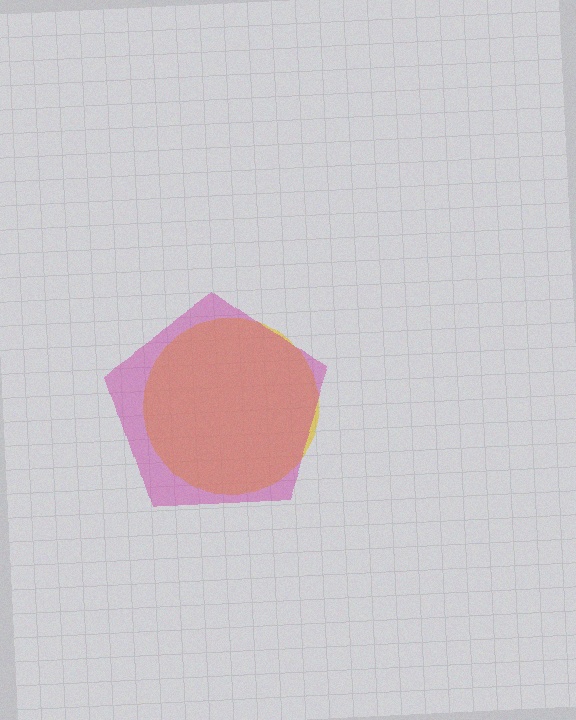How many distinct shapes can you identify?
There are 2 distinct shapes: a yellow circle, a magenta pentagon.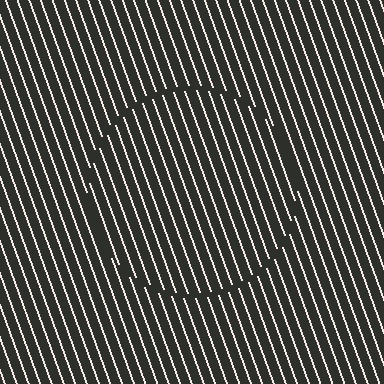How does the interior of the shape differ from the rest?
The interior of the shape contains the same grating, shifted by half a period — the contour is defined by the phase discontinuity where line-ends from the inner and outer gratings abut.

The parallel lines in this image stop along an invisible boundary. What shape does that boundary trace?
An illusory circle. The interior of the shape contains the same grating, shifted by half a period — the contour is defined by the phase discontinuity where line-ends from the inner and outer gratings abut.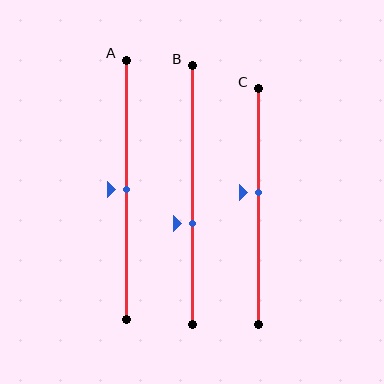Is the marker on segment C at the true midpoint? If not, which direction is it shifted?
No, the marker on segment C is shifted upward by about 6% of the segment length.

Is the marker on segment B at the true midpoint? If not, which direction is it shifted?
No, the marker on segment B is shifted downward by about 11% of the segment length.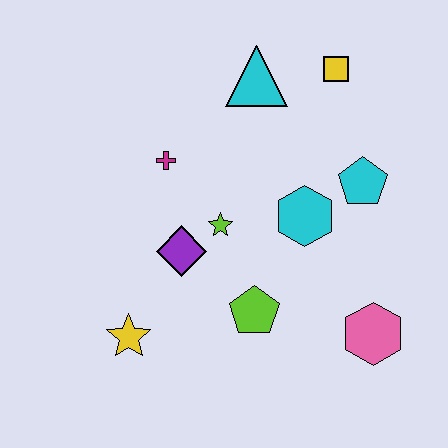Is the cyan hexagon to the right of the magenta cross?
Yes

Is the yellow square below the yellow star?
No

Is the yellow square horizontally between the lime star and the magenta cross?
No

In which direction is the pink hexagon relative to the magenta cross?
The pink hexagon is to the right of the magenta cross.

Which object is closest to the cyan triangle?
The yellow square is closest to the cyan triangle.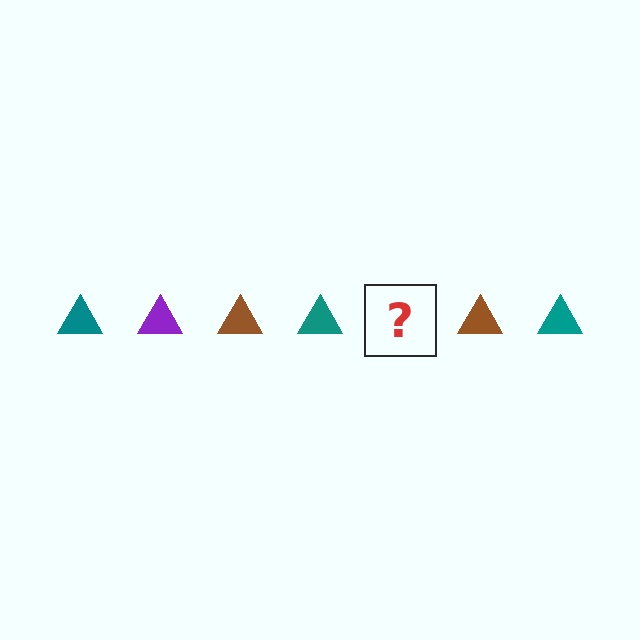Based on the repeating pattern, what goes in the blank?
The blank should be a purple triangle.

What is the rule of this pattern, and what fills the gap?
The rule is that the pattern cycles through teal, purple, brown triangles. The gap should be filled with a purple triangle.